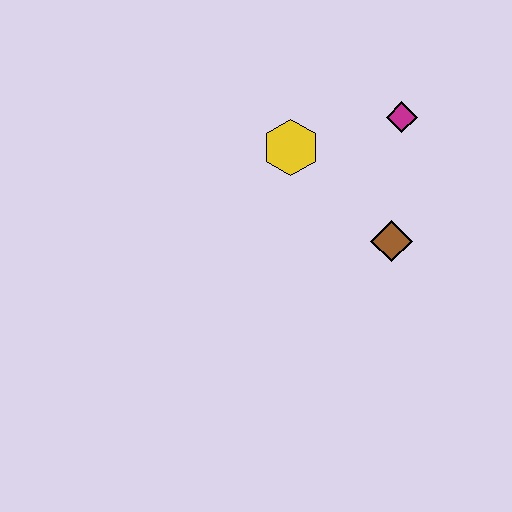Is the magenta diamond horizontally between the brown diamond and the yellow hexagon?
No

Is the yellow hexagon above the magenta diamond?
No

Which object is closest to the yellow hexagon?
The magenta diamond is closest to the yellow hexagon.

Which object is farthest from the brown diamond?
The yellow hexagon is farthest from the brown diamond.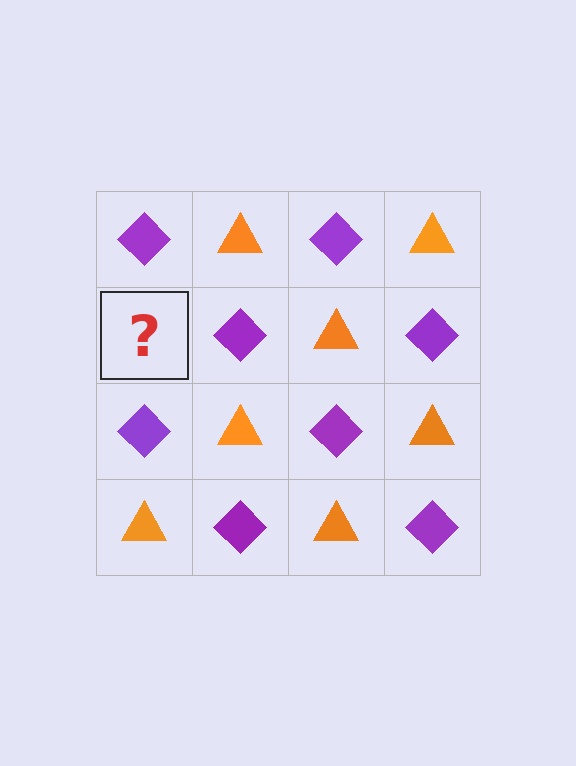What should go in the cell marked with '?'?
The missing cell should contain an orange triangle.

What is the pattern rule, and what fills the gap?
The rule is that it alternates purple diamond and orange triangle in a checkerboard pattern. The gap should be filled with an orange triangle.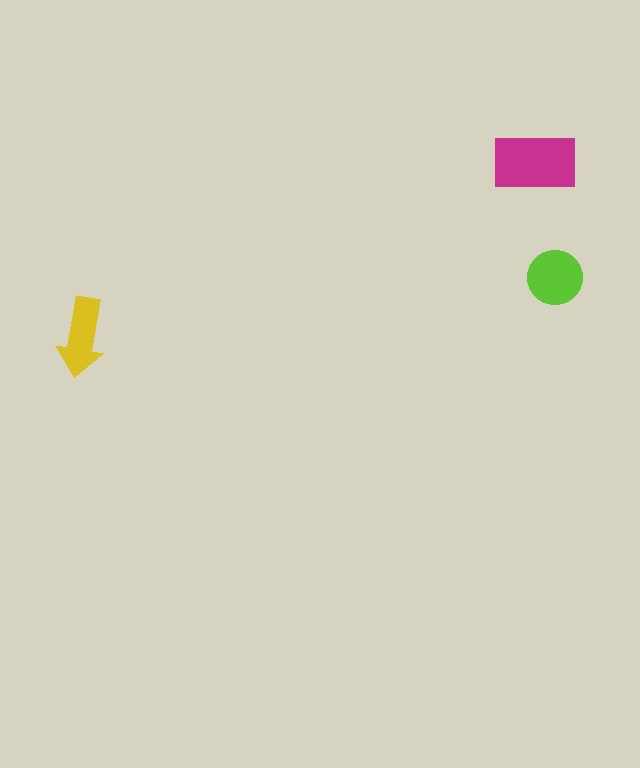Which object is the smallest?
The yellow arrow.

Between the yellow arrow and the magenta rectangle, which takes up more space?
The magenta rectangle.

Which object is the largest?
The magenta rectangle.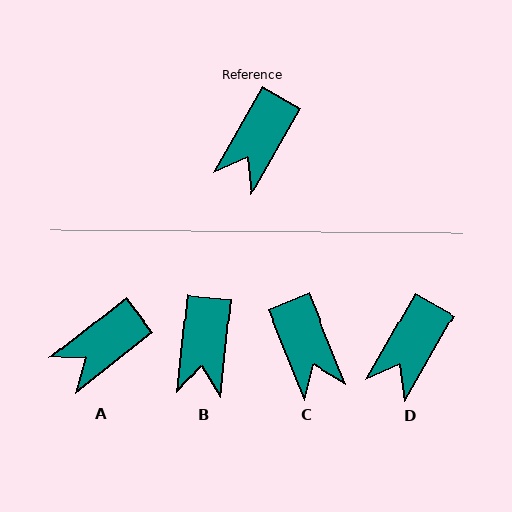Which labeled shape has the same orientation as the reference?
D.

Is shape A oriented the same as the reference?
No, it is off by about 22 degrees.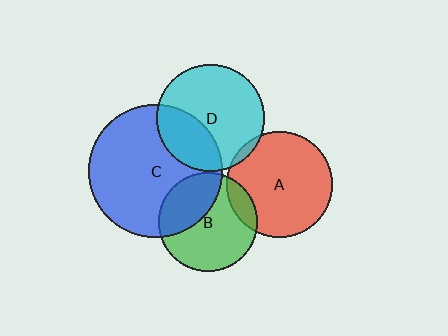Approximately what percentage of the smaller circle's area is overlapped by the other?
Approximately 10%.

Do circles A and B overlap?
Yes.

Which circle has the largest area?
Circle C (blue).